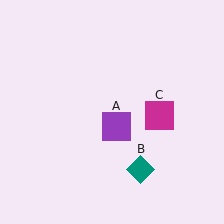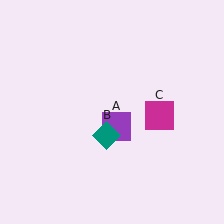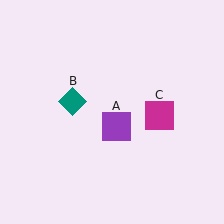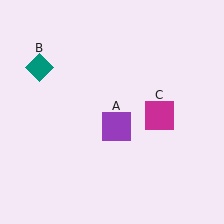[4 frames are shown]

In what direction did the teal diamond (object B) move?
The teal diamond (object B) moved up and to the left.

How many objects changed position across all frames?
1 object changed position: teal diamond (object B).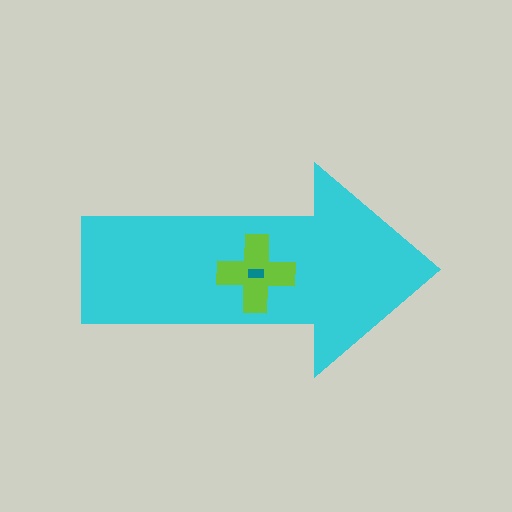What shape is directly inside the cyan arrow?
The lime cross.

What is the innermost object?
The teal rectangle.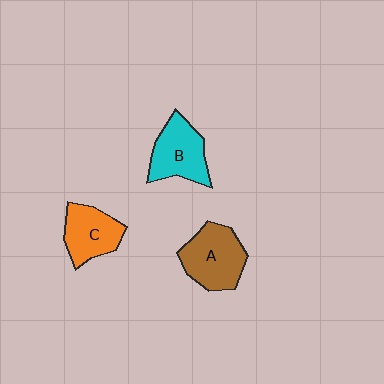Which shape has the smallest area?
Shape C (orange).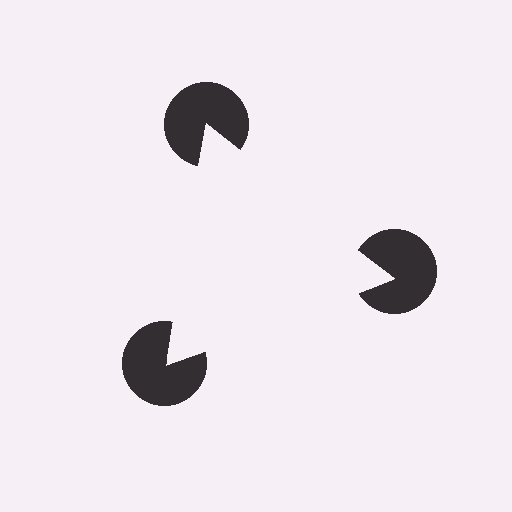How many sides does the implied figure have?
3 sides.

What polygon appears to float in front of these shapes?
An illusory triangle — its edges are inferred from the aligned wedge cuts in the pac-man discs, not physically drawn.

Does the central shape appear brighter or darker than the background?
It typically appears slightly brighter than the background, even though no actual brightness change is drawn.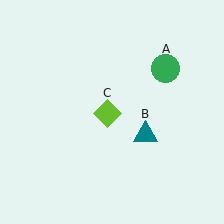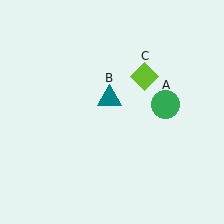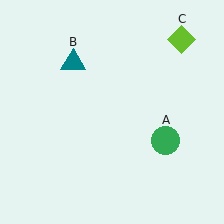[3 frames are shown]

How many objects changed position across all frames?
3 objects changed position: green circle (object A), teal triangle (object B), lime diamond (object C).